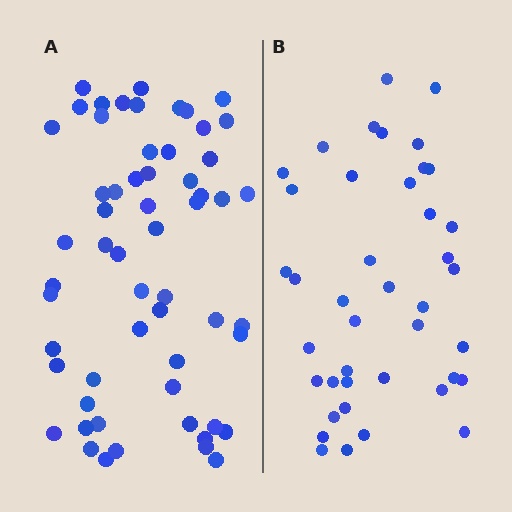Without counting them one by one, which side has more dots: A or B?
Region A (the left region) has more dots.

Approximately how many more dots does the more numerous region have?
Region A has approximately 15 more dots than region B.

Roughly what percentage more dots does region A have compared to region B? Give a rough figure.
About 40% more.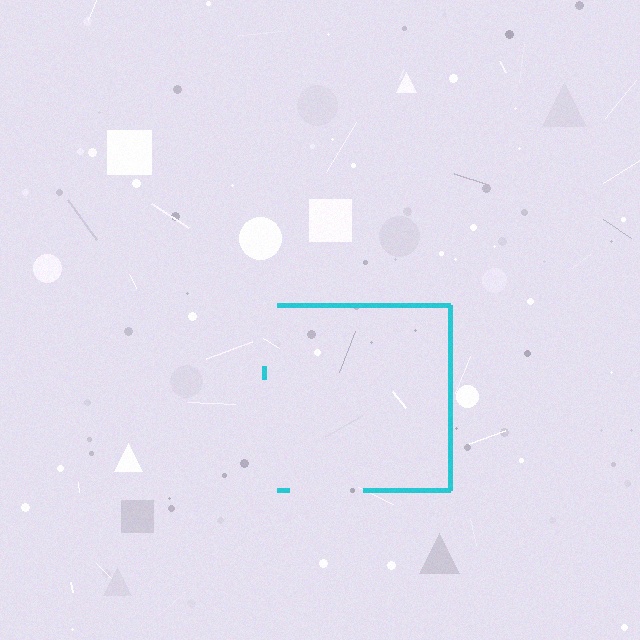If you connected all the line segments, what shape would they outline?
They would outline a square.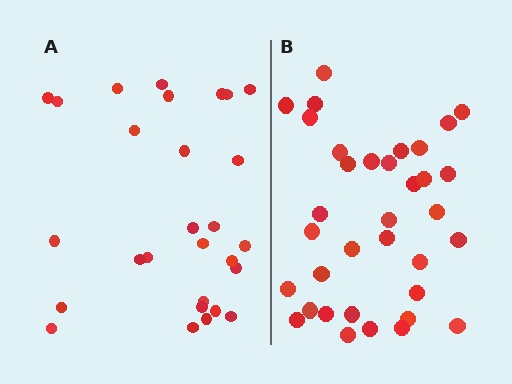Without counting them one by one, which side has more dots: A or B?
Region B (the right region) has more dots.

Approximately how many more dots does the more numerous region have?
Region B has roughly 8 or so more dots than region A.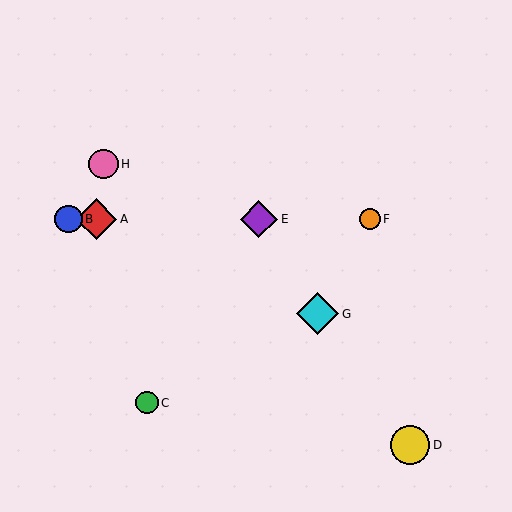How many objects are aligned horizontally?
4 objects (A, B, E, F) are aligned horizontally.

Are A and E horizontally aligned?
Yes, both are at y≈219.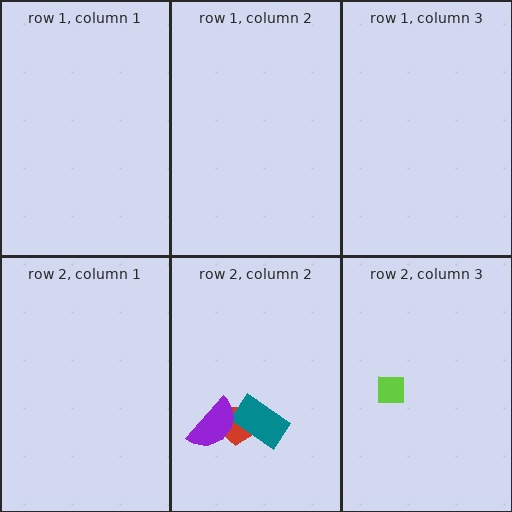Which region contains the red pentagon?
The row 2, column 2 region.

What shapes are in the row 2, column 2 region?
The red pentagon, the teal rectangle, the purple semicircle.